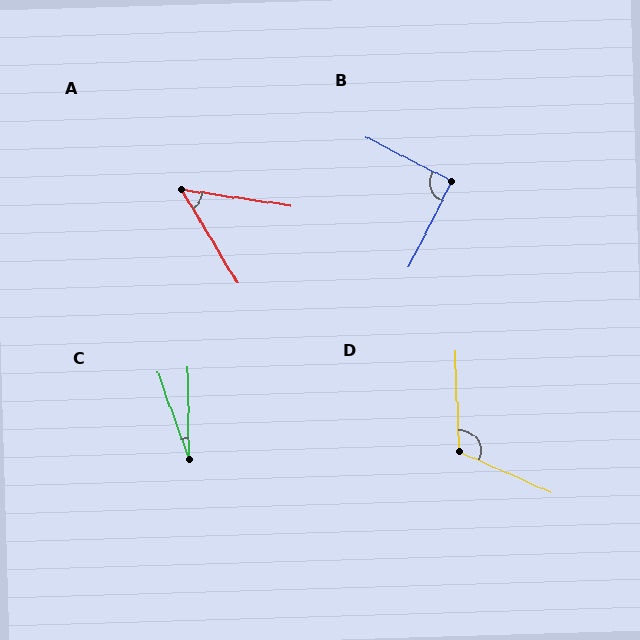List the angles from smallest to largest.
C (19°), A (50°), B (91°), D (116°).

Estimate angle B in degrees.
Approximately 91 degrees.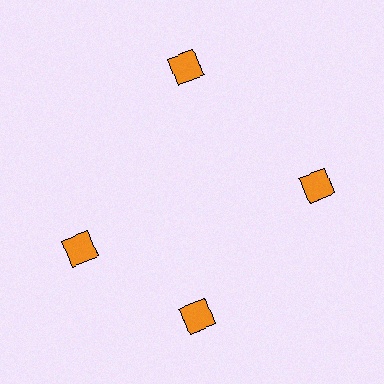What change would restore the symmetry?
The symmetry would be restored by rotating it back into even spacing with its neighbors so that all 4 squares sit at equal angles and equal distance from the center.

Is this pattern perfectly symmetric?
No. The 4 orange squares are arranged in a ring, but one element near the 9 o'clock position is rotated out of alignment along the ring, breaking the 4-fold rotational symmetry.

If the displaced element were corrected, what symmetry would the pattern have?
It would have 4-fold rotational symmetry — the pattern would map onto itself every 90 degrees.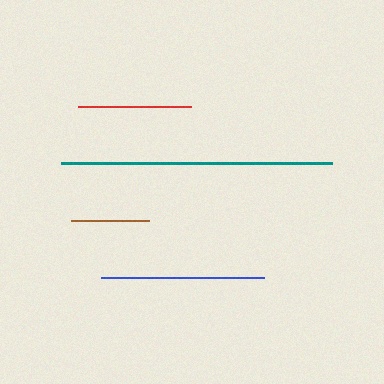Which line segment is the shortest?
The brown line is the shortest at approximately 78 pixels.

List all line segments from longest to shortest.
From longest to shortest: teal, blue, red, brown.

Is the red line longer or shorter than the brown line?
The red line is longer than the brown line.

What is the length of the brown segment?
The brown segment is approximately 78 pixels long.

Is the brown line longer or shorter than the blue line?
The blue line is longer than the brown line.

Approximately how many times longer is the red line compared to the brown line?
The red line is approximately 1.4 times the length of the brown line.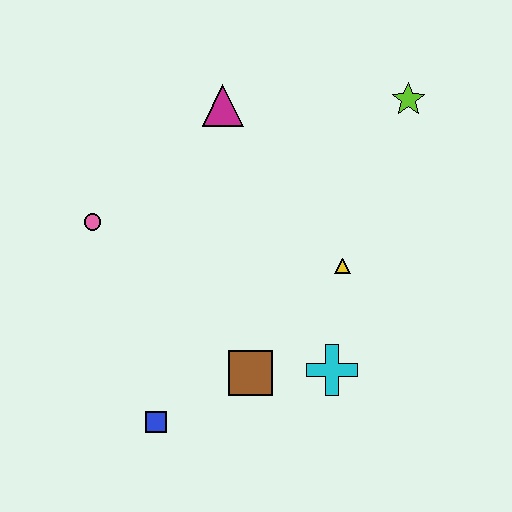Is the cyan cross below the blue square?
No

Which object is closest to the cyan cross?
The brown square is closest to the cyan cross.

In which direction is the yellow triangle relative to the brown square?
The yellow triangle is above the brown square.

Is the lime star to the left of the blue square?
No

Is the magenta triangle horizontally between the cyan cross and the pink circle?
Yes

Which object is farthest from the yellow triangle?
The pink circle is farthest from the yellow triangle.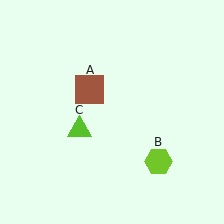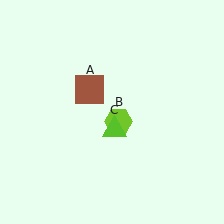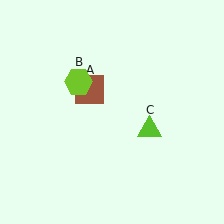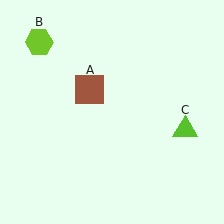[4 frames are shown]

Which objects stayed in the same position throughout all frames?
Brown square (object A) remained stationary.